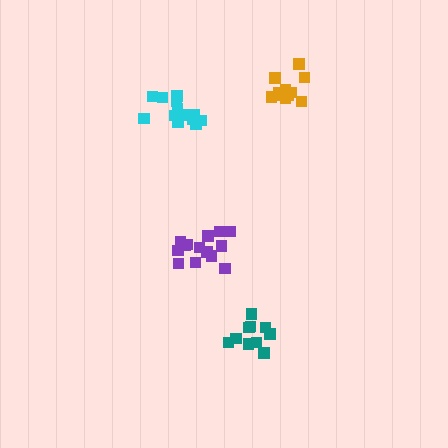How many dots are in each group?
Group 1: 14 dots, Group 2: 14 dots, Group 3: 10 dots, Group 4: 12 dots (50 total).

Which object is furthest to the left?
The cyan cluster is leftmost.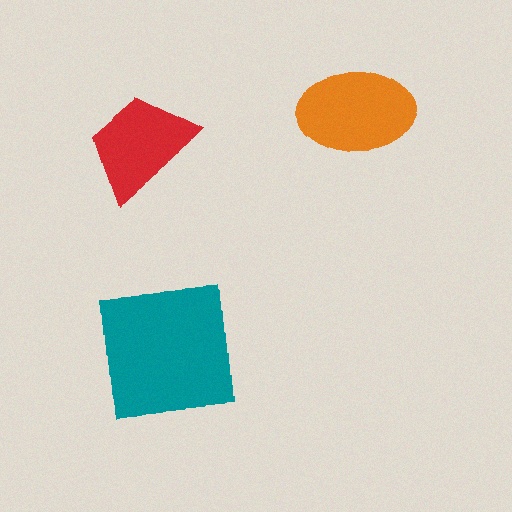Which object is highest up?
The orange ellipse is topmost.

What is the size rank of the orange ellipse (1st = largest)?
2nd.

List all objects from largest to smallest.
The teal square, the orange ellipse, the red trapezoid.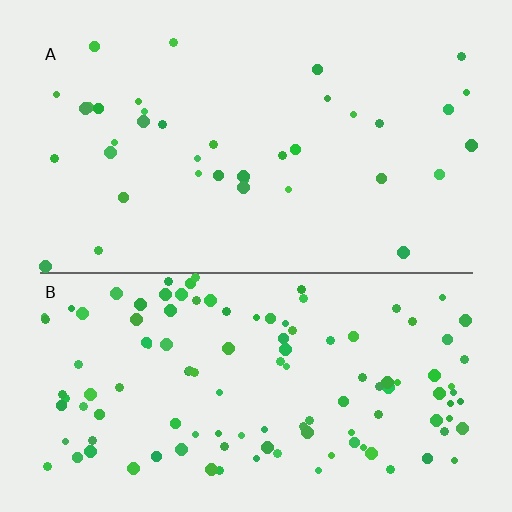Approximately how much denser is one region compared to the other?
Approximately 3.1× — region B over region A.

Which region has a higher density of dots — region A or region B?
B (the bottom).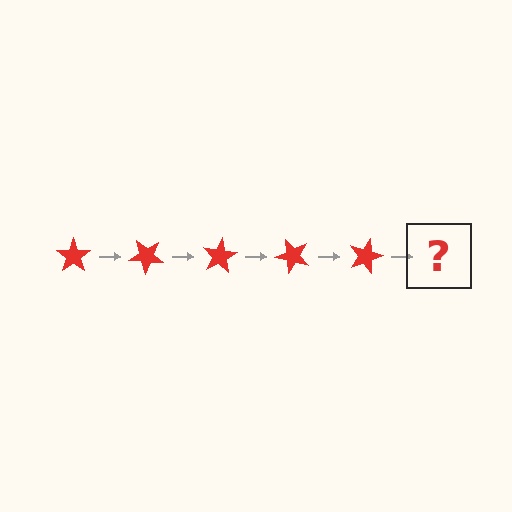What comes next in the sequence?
The next element should be a red star rotated 200 degrees.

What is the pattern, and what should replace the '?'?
The pattern is that the star rotates 40 degrees each step. The '?' should be a red star rotated 200 degrees.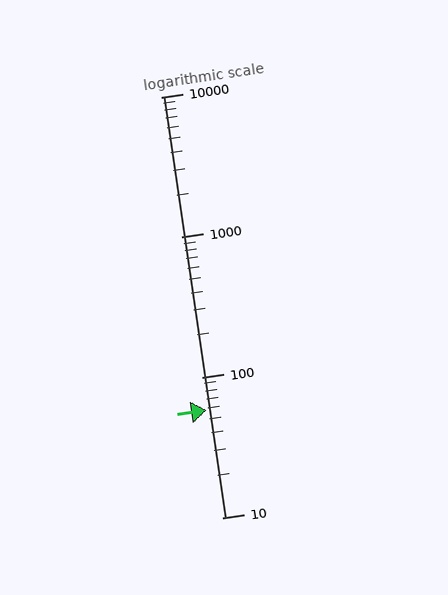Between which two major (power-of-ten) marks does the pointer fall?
The pointer is between 10 and 100.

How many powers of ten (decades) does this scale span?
The scale spans 3 decades, from 10 to 10000.